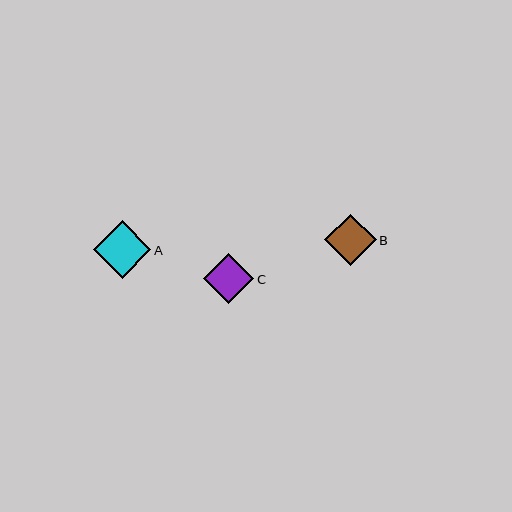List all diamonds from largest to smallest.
From largest to smallest: A, B, C.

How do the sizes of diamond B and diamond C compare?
Diamond B and diamond C are approximately the same size.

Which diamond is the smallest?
Diamond C is the smallest with a size of approximately 50 pixels.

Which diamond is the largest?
Diamond A is the largest with a size of approximately 58 pixels.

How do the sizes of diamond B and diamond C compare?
Diamond B and diamond C are approximately the same size.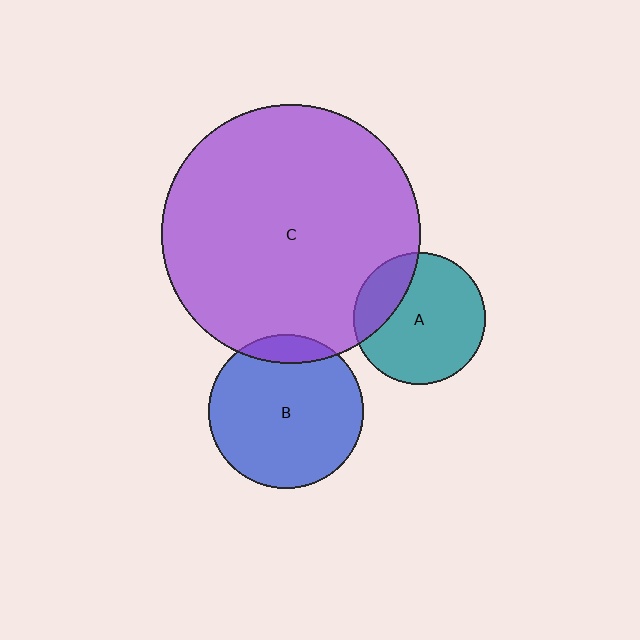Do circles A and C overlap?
Yes.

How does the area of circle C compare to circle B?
Approximately 2.8 times.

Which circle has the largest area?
Circle C (purple).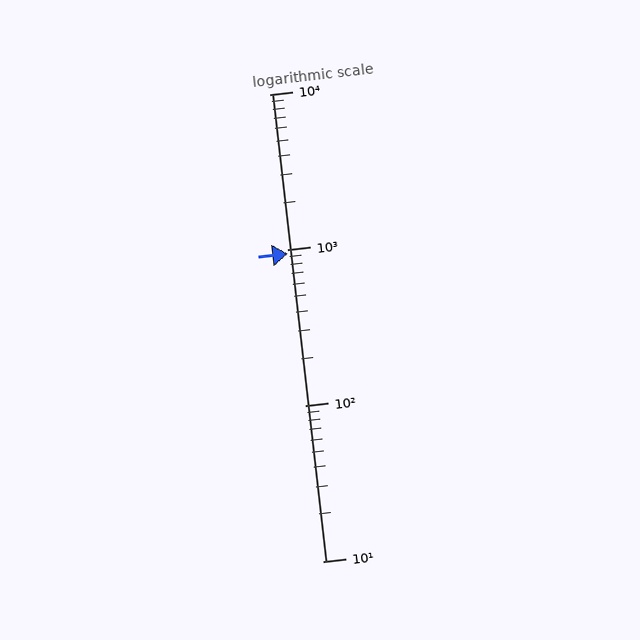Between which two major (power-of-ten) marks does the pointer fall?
The pointer is between 100 and 1000.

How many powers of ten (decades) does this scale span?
The scale spans 3 decades, from 10 to 10000.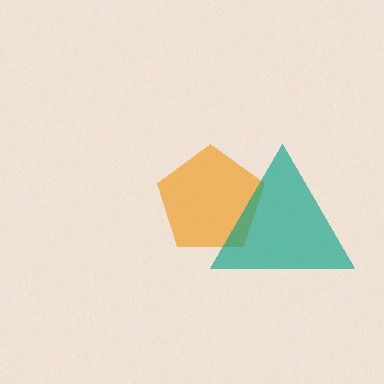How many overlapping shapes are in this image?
There are 2 overlapping shapes in the image.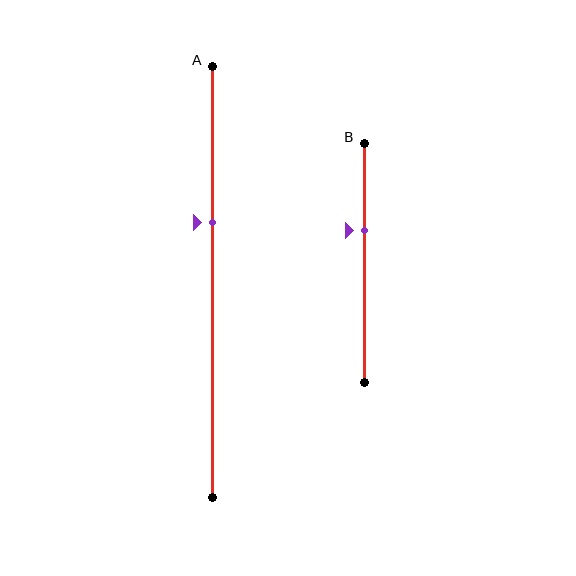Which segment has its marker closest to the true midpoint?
Segment B has its marker closest to the true midpoint.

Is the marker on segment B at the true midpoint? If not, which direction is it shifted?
No, the marker on segment B is shifted upward by about 14% of the segment length.